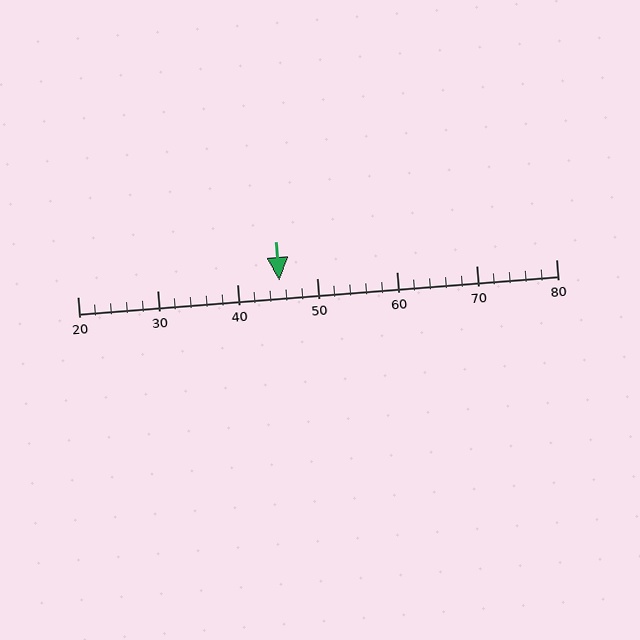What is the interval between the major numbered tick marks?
The major tick marks are spaced 10 units apart.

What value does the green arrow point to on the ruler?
The green arrow points to approximately 45.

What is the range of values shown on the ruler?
The ruler shows values from 20 to 80.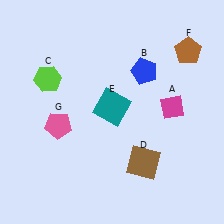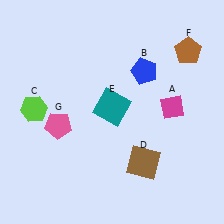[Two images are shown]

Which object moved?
The lime hexagon (C) moved down.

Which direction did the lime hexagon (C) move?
The lime hexagon (C) moved down.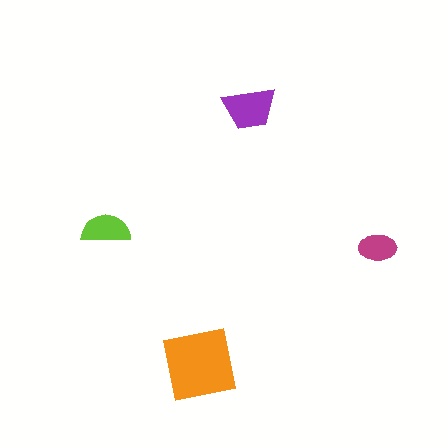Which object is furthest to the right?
The magenta ellipse is rightmost.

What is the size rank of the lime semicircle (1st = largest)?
3rd.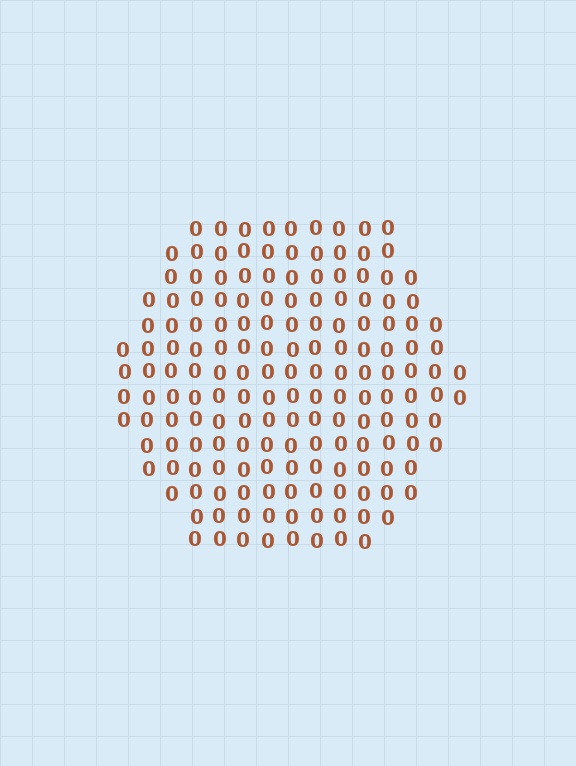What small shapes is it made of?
It is made of small digit 0's.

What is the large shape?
The large shape is a hexagon.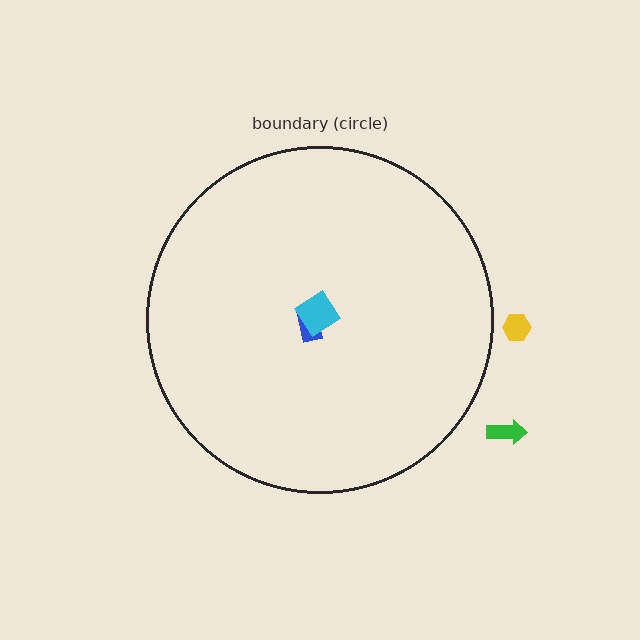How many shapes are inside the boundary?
2 inside, 2 outside.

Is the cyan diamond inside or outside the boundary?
Inside.